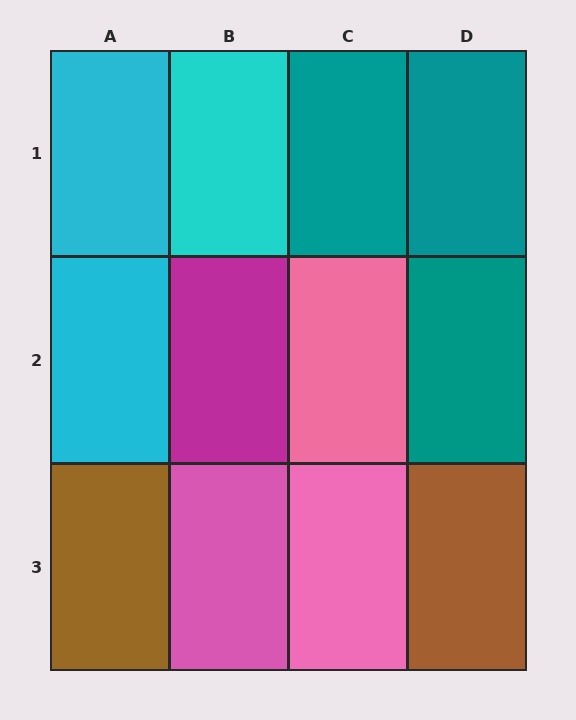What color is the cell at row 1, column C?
Teal.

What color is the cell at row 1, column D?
Teal.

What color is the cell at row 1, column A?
Cyan.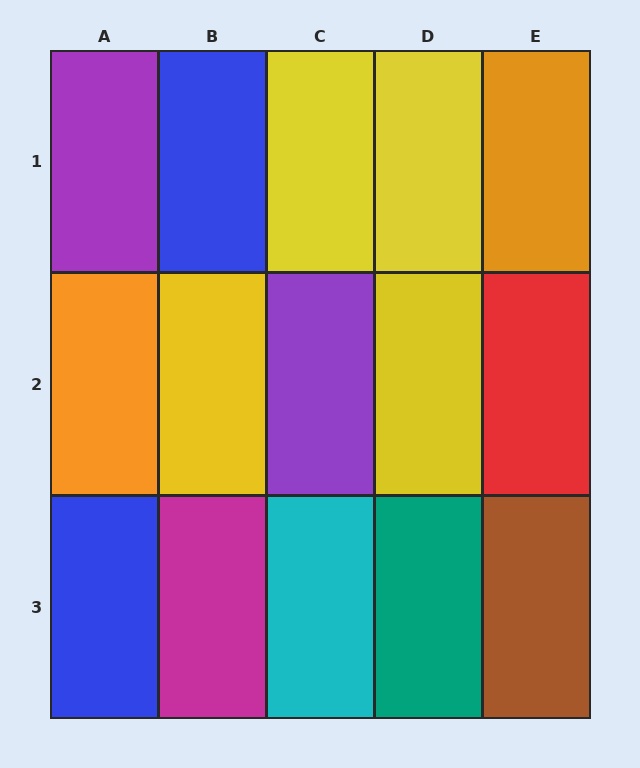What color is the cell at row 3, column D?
Teal.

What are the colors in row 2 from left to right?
Orange, yellow, purple, yellow, red.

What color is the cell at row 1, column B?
Blue.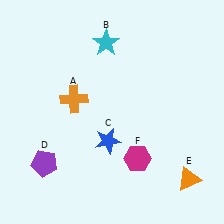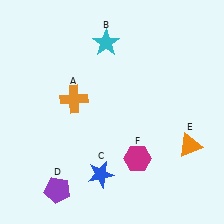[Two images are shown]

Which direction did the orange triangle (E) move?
The orange triangle (E) moved up.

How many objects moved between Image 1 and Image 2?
3 objects moved between the two images.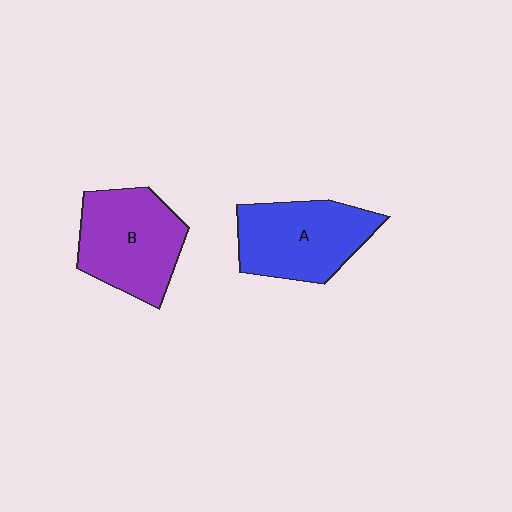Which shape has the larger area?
Shape B (purple).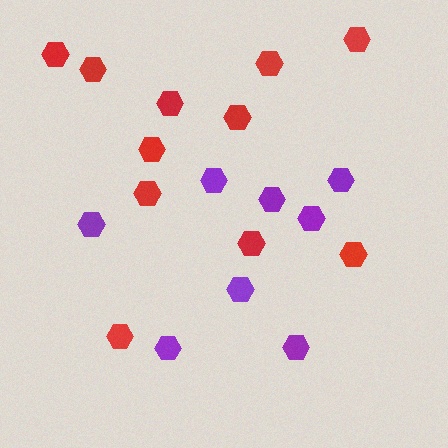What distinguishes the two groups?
There are 2 groups: one group of purple hexagons (8) and one group of red hexagons (11).